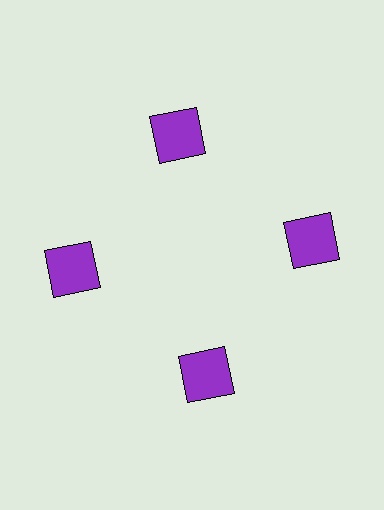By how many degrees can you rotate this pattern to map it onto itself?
The pattern maps onto itself every 90 degrees of rotation.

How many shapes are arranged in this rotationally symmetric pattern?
There are 4 shapes, arranged in 4 groups of 1.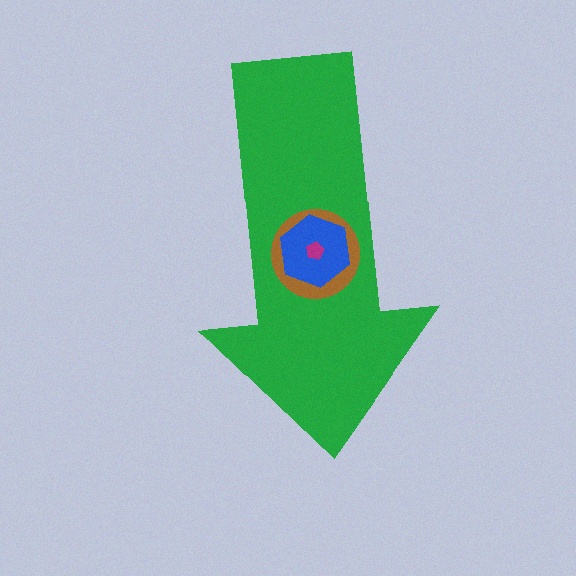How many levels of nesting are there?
4.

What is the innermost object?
The magenta pentagon.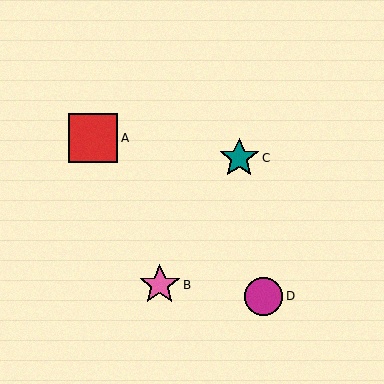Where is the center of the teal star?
The center of the teal star is at (239, 158).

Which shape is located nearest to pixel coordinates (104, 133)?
The red square (labeled A) at (93, 138) is nearest to that location.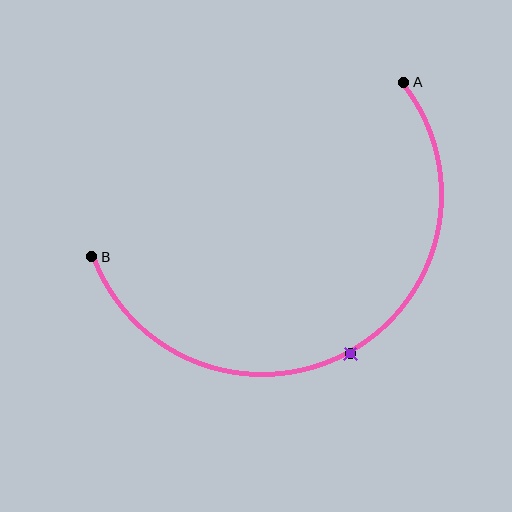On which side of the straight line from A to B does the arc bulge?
The arc bulges below the straight line connecting A and B.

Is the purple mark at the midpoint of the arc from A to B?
Yes. The purple mark lies on the arc at equal arc-length from both A and B — it is the arc midpoint.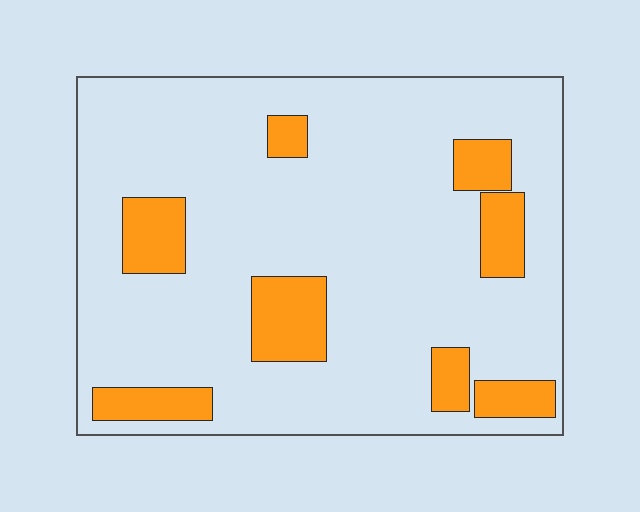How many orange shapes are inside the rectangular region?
8.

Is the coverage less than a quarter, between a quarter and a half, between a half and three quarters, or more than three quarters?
Less than a quarter.